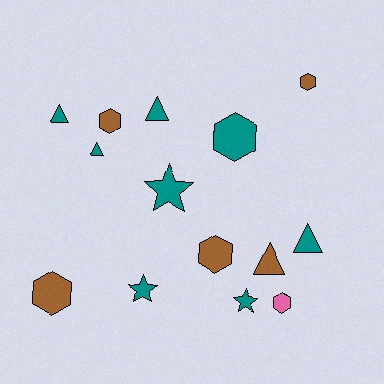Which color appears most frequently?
Teal, with 8 objects.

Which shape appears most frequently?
Hexagon, with 6 objects.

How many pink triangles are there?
There are no pink triangles.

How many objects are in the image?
There are 14 objects.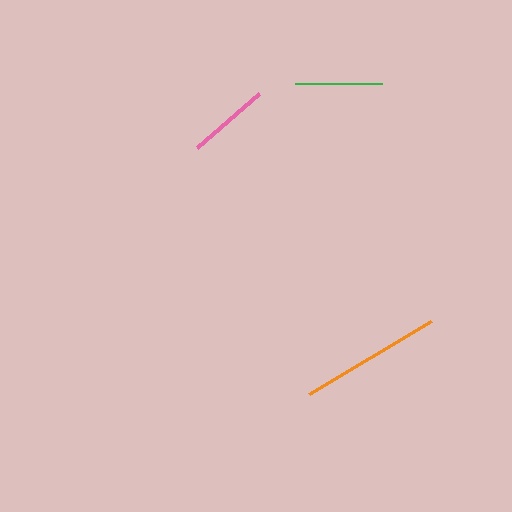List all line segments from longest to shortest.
From longest to shortest: orange, green, pink.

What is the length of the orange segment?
The orange segment is approximately 142 pixels long.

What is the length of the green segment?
The green segment is approximately 87 pixels long.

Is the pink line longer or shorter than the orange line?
The orange line is longer than the pink line.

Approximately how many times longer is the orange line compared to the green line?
The orange line is approximately 1.6 times the length of the green line.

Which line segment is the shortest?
The pink line is the shortest at approximately 82 pixels.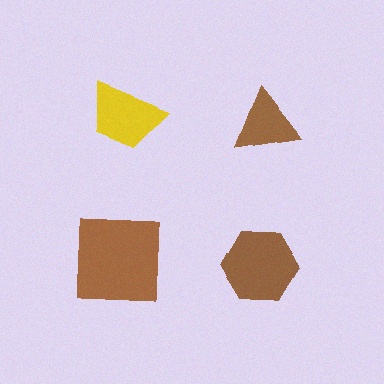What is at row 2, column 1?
A brown square.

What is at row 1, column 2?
A brown triangle.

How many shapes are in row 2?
2 shapes.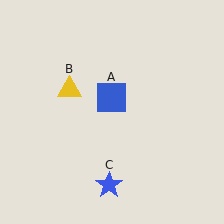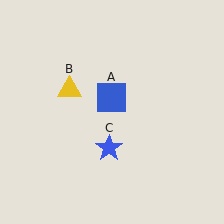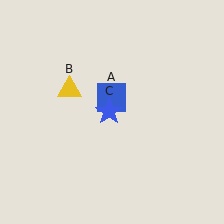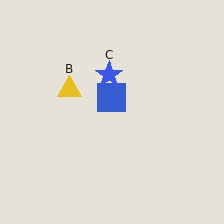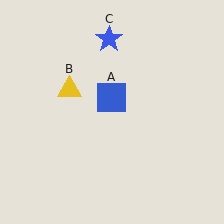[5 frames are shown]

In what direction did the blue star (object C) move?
The blue star (object C) moved up.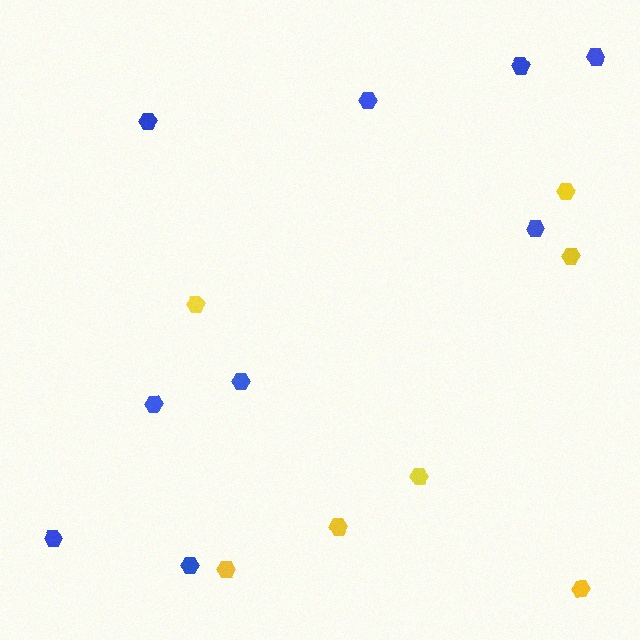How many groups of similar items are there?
There are 2 groups: one group of blue hexagons (9) and one group of yellow hexagons (7).